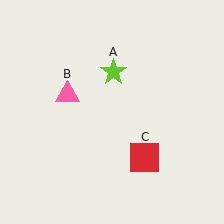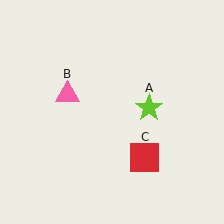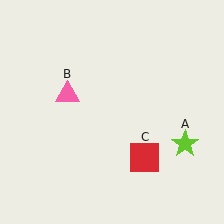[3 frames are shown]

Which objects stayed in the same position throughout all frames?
Pink triangle (object B) and red square (object C) remained stationary.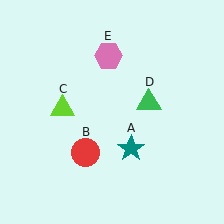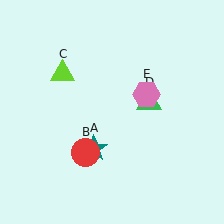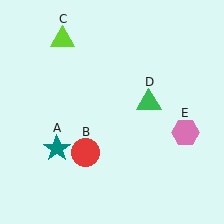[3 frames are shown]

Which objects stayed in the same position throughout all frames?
Red circle (object B) and green triangle (object D) remained stationary.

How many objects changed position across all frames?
3 objects changed position: teal star (object A), lime triangle (object C), pink hexagon (object E).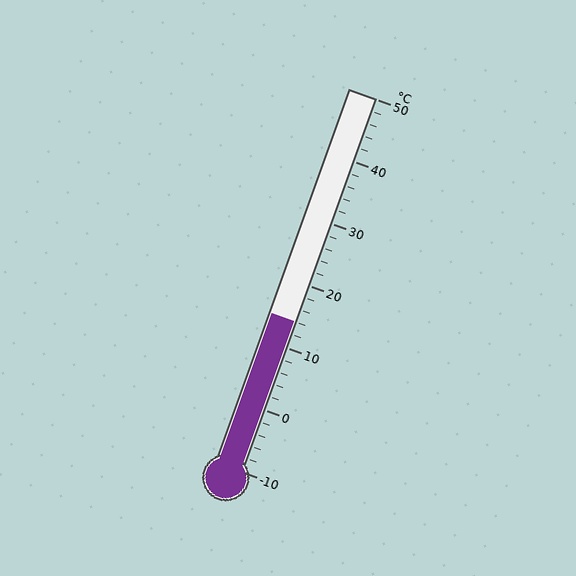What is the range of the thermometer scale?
The thermometer scale ranges from -10°C to 50°C.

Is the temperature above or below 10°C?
The temperature is above 10°C.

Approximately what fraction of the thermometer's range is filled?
The thermometer is filled to approximately 40% of its range.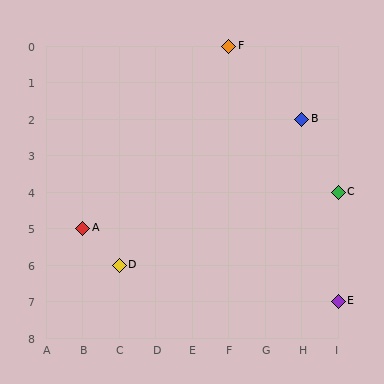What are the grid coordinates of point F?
Point F is at grid coordinates (F, 0).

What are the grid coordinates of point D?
Point D is at grid coordinates (C, 6).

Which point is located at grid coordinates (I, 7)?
Point E is at (I, 7).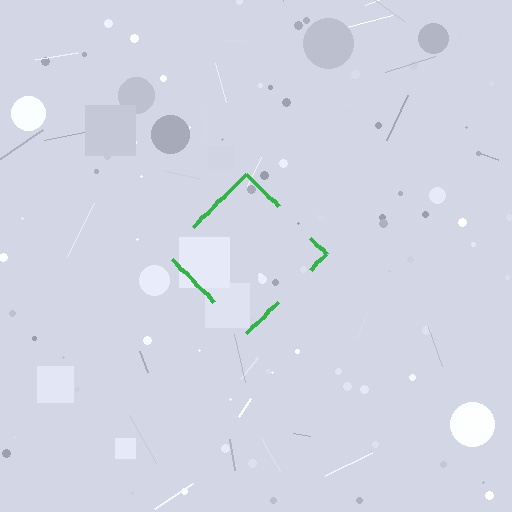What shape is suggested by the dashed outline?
The dashed outline suggests a diamond.